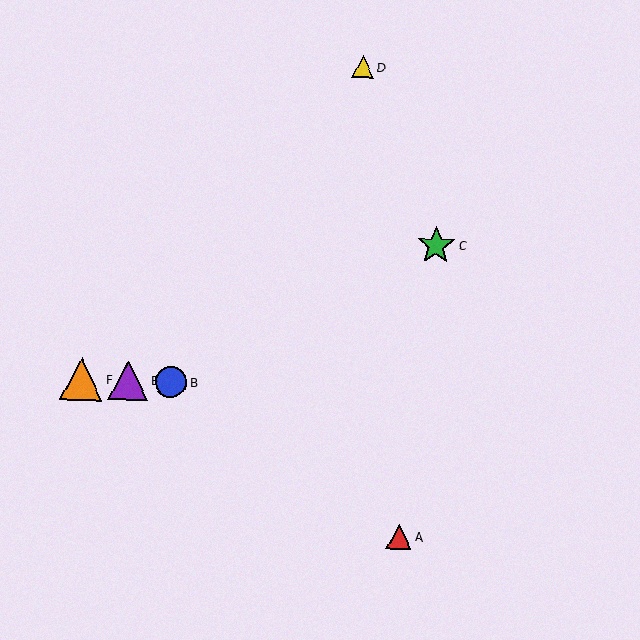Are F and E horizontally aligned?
Yes, both are at y≈379.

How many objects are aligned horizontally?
3 objects (B, E, F) are aligned horizontally.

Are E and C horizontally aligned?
No, E is at y≈380 and C is at y≈245.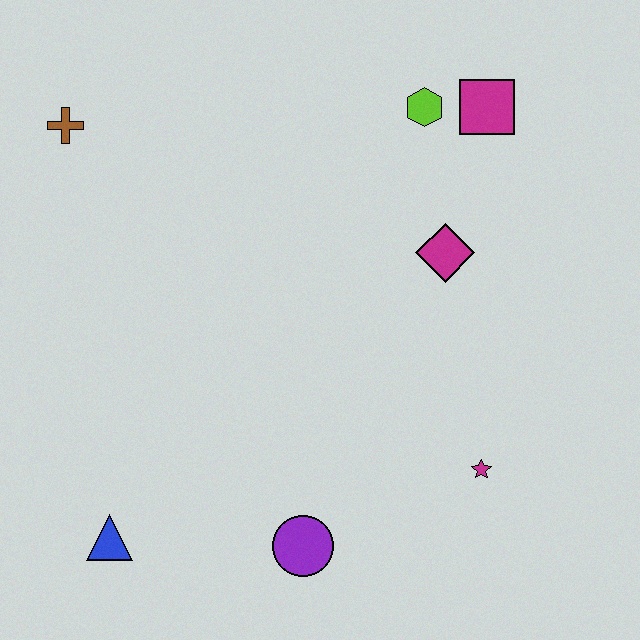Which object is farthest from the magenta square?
The blue triangle is farthest from the magenta square.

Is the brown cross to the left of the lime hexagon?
Yes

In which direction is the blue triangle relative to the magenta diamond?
The blue triangle is to the left of the magenta diamond.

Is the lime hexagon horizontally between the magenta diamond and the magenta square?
No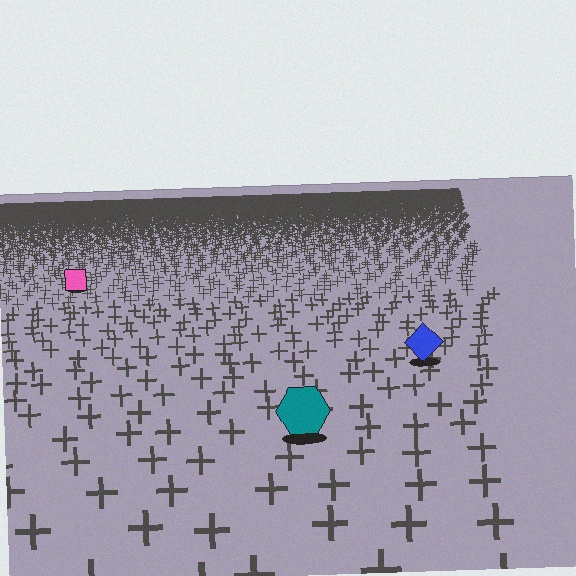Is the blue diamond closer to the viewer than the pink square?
Yes. The blue diamond is closer — you can tell from the texture gradient: the ground texture is coarser near it.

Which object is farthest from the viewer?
The pink square is farthest from the viewer. It appears smaller and the ground texture around it is denser.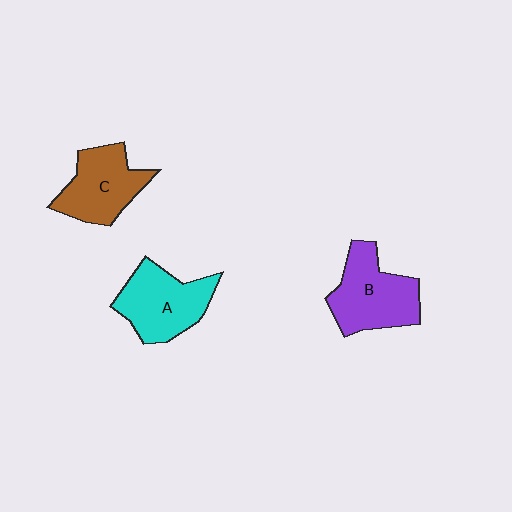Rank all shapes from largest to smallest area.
From largest to smallest: B (purple), A (cyan), C (brown).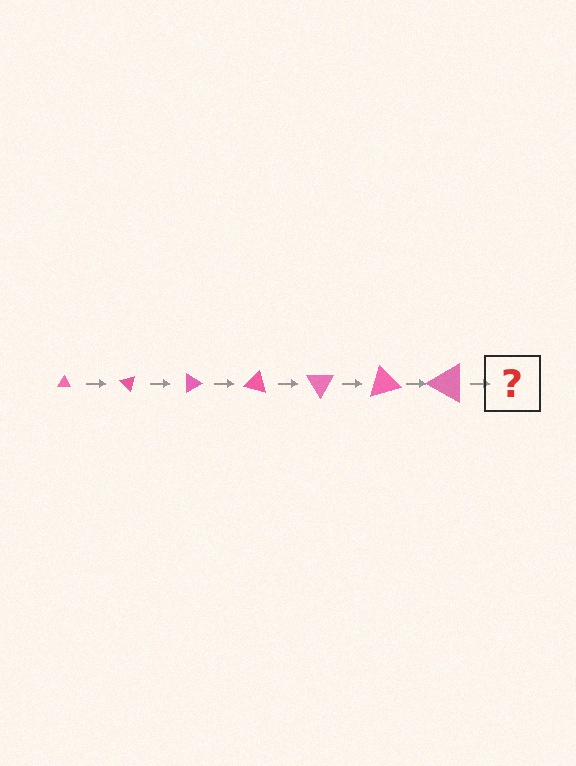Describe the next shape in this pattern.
It should be a triangle, larger than the previous one and rotated 315 degrees from the start.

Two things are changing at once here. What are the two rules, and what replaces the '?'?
The two rules are that the triangle grows larger each step and it rotates 45 degrees each step. The '?' should be a triangle, larger than the previous one and rotated 315 degrees from the start.